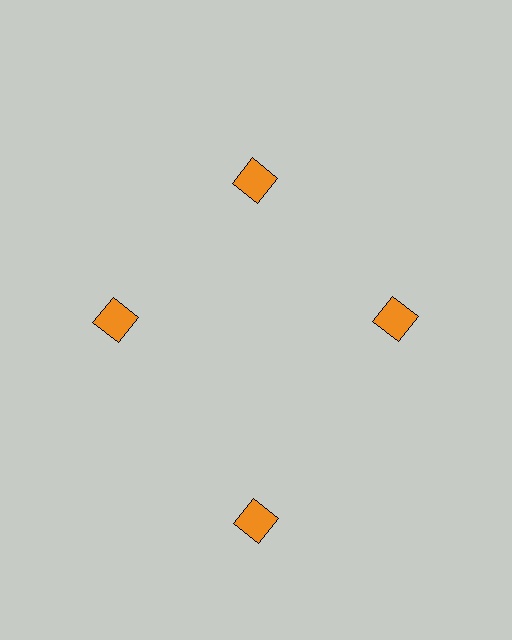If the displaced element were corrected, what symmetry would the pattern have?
It would have 4-fold rotational symmetry — the pattern would map onto itself every 90 degrees.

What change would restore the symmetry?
The symmetry would be restored by moving it inward, back onto the ring so that all 4 diamonds sit at equal angles and equal distance from the center.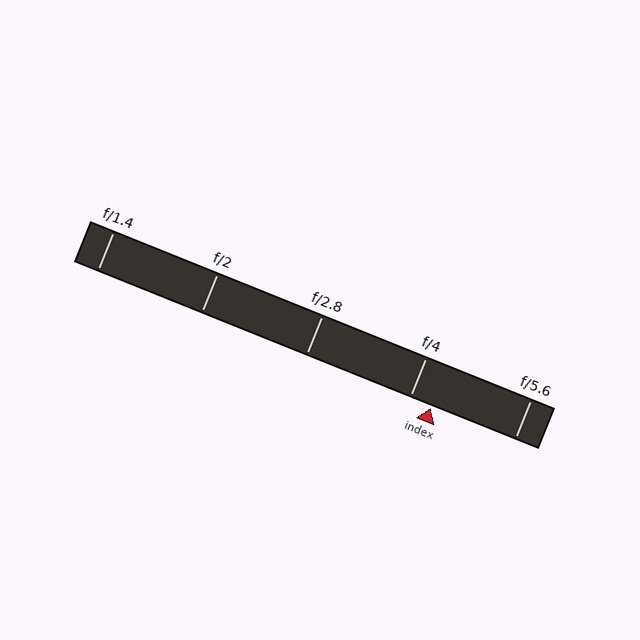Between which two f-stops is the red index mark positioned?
The index mark is between f/4 and f/5.6.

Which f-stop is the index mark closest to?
The index mark is closest to f/4.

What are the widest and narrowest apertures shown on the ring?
The widest aperture shown is f/1.4 and the narrowest is f/5.6.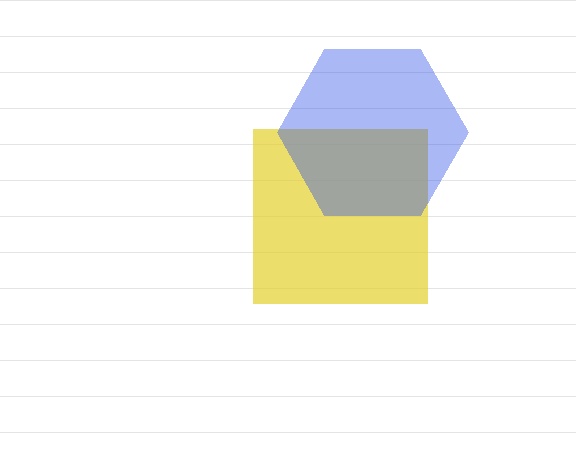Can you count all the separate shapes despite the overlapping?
Yes, there are 2 separate shapes.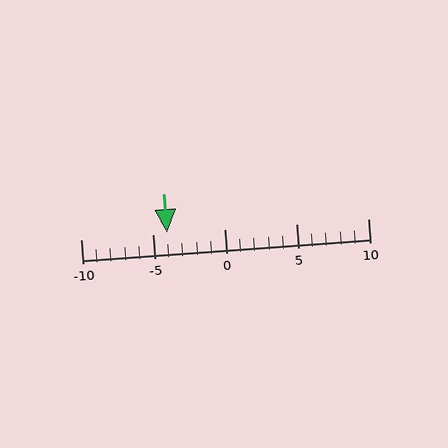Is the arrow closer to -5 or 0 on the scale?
The arrow is closer to -5.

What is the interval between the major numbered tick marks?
The major tick marks are spaced 5 units apart.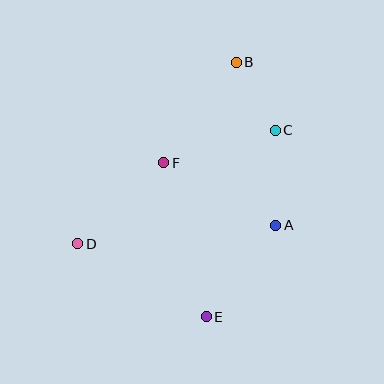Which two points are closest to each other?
Points B and C are closest to each other.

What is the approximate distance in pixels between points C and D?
The distance between C and D is approximately 228 pixels.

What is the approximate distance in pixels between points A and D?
The distance between A and D is approximately 199 pixels.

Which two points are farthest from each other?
Points B and E are farthest from each other.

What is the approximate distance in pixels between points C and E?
The distance between C and E is approximately 199 pixels.